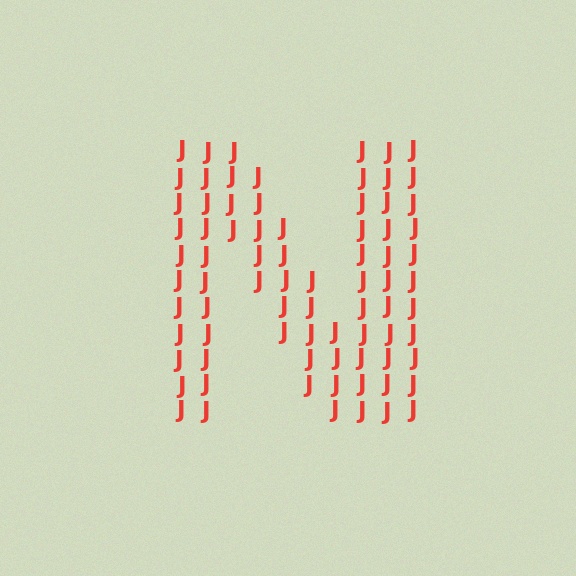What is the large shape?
The large shape is the letter N.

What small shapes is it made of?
It is made of small letter J's.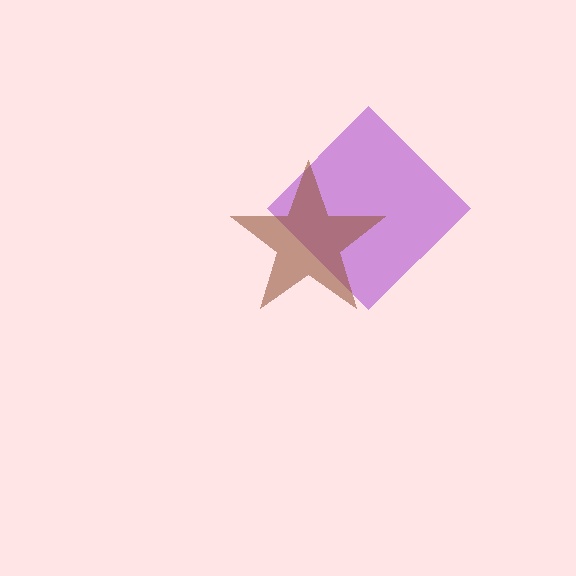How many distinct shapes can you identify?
There are 2 distinct shapes: a purple diamond, a brown star.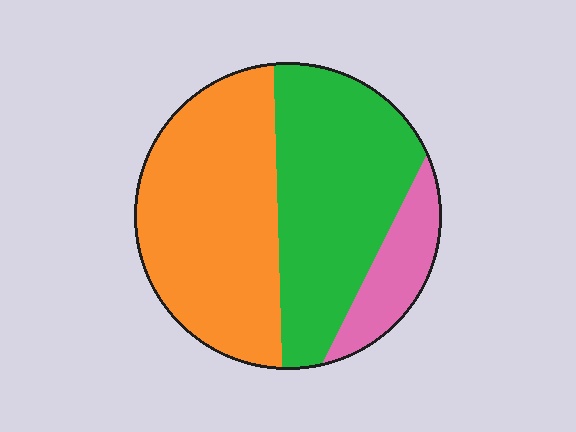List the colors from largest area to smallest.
From largest to smallest: orange, green, pink.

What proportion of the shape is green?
Green covers about 40% of the shape.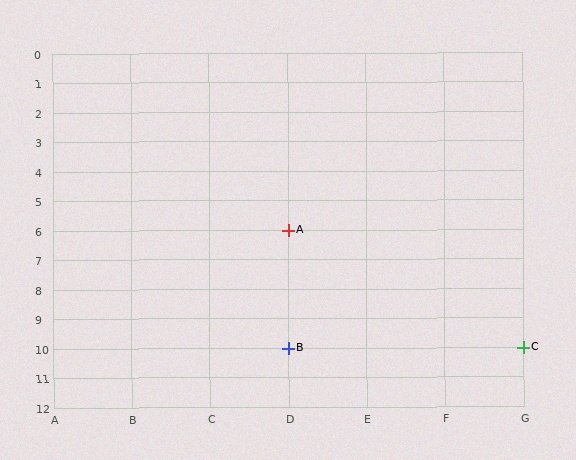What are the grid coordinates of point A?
Point A is at grid coordinates (D, 6).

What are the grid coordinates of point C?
Point C is at grid coordinates (G, 10).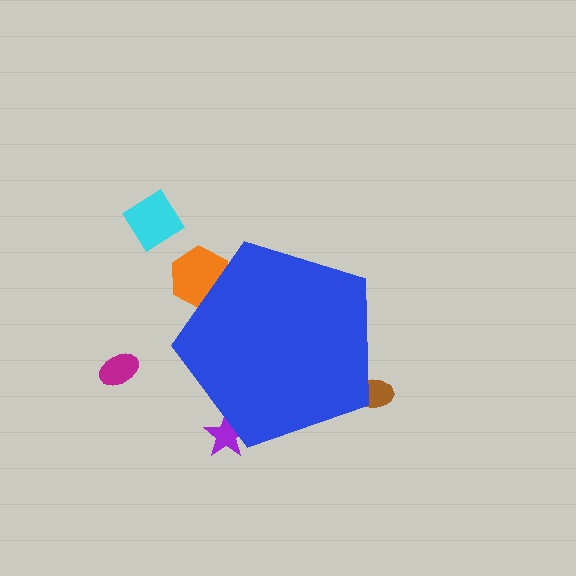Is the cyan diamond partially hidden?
No, the cyan diamond is fully visible.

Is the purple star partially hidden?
Yes, the purple star is partially hidden behind the blue pentagon.